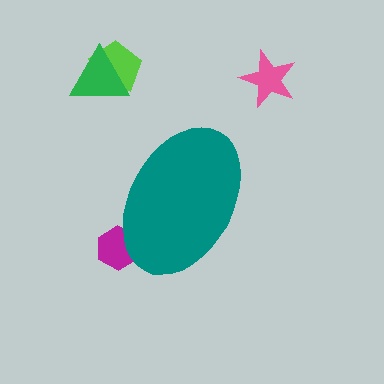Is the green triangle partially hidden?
No, the green triangle is fully visible.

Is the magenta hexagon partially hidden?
Yes, the magenta hexagon is partially hidden behind the teal ellipse.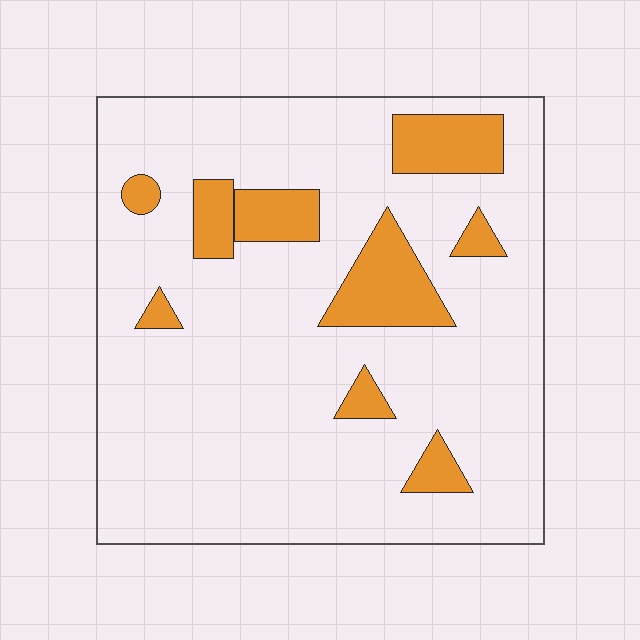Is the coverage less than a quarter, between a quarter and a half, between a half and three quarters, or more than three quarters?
Less than a quarter.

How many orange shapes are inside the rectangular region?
9.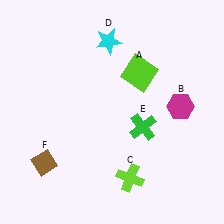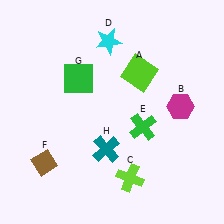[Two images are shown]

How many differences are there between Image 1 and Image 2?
There are 2 differences between the two images.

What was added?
A green square (G), a teal cross (H) were added in Image 2.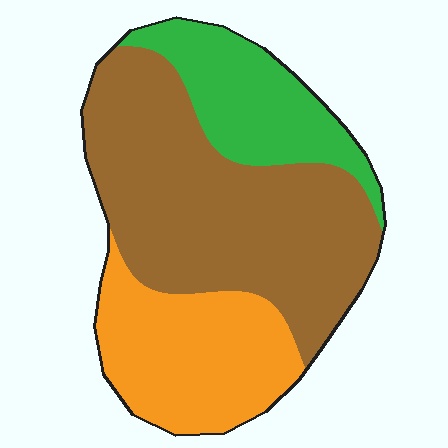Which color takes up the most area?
Brown, at roughly 50%.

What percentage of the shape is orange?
Orange covers roughly 25% of the shape.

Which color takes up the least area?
Green, at roughly 20%.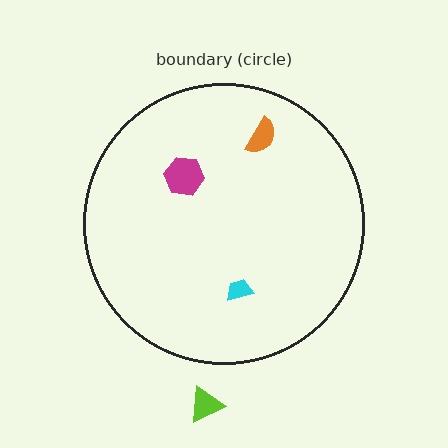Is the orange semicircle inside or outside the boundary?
Inside.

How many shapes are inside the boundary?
3 inside, 1 outside.